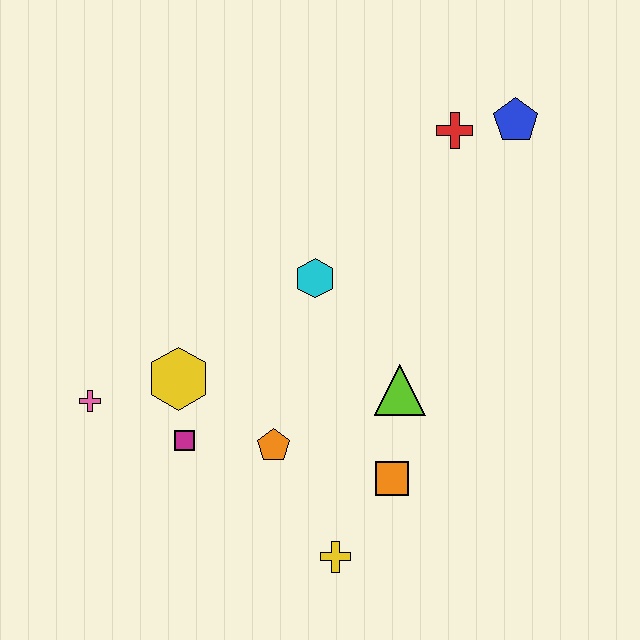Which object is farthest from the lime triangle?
The pink cross is farthest from the lime triangle.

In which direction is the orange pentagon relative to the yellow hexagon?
The orange pentagon is to the right of the yellow hexagon.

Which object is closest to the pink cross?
The yellow hexagon is closest to the pink cross.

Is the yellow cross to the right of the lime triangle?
No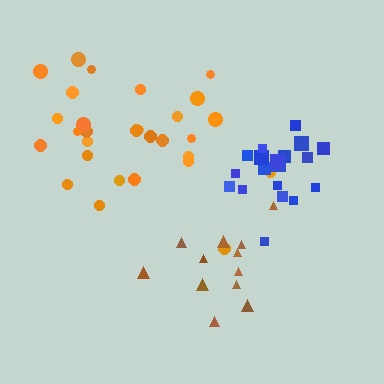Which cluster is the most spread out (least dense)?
Orange.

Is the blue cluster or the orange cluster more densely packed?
Blue.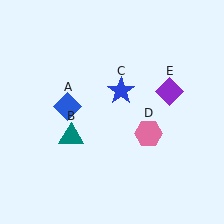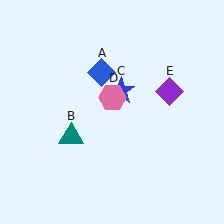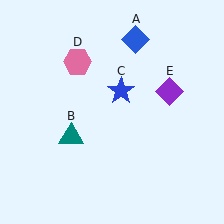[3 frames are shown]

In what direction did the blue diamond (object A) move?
The blue diamond (object A) moved up and to the right.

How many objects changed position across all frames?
2 objects changed position: blue diamond (object A), pink hexagon (object D).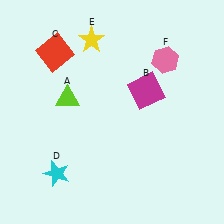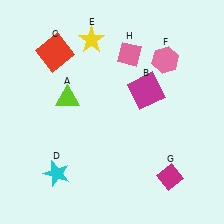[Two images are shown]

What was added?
A magenta diamond (G), a pink diamond (H) were added in Image 2.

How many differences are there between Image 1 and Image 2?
There are 2 differences between the two images.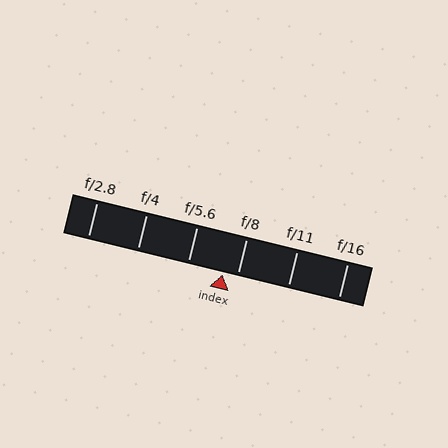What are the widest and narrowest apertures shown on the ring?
The widest aperture shown is f/2.8 and the narrowest is f/16.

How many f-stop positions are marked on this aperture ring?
There are 6 f-stop positions marked.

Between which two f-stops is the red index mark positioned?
The index mark is between f/5.6 and f/8.